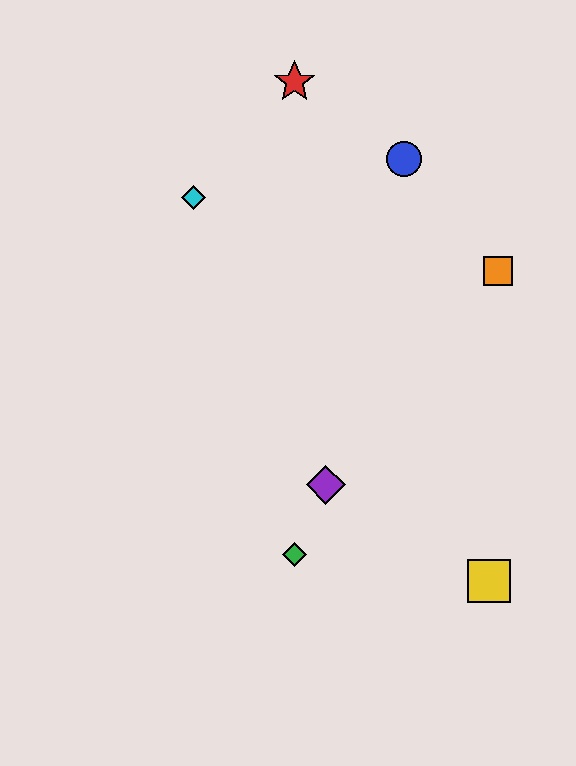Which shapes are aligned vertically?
The red star, the green diamond are aligned vertically.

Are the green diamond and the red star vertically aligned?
Yes, both are at x≈295.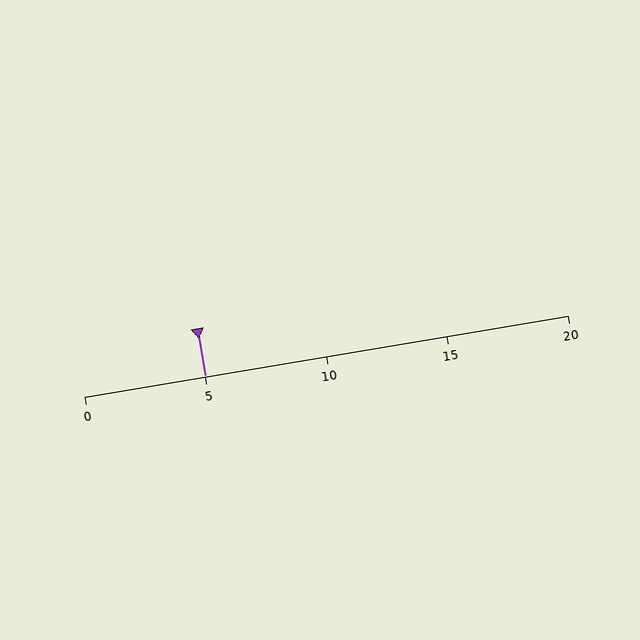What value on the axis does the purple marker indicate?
The marker indicates approximately 5.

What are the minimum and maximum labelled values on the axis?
The axis runs from 0 to 20.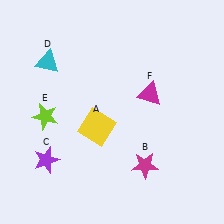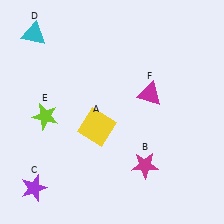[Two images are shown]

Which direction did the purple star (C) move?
The purple star (C) moved down.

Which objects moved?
The objects that moved are: the purple star (C), the cyan triangle (D).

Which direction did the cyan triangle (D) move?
The cyan triangle (D) moved up.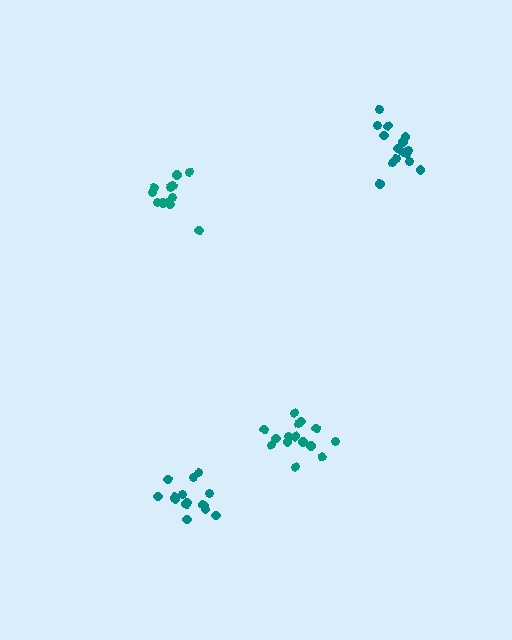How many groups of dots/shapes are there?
There are 4 groups.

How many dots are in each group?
Group 1: 15 dots, Group 2: 15 dots, Group 3: 16 dots, Group 4: 13 dots (59 total).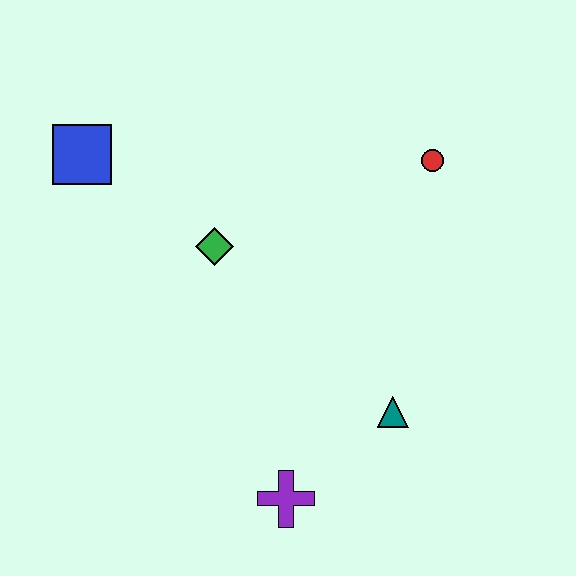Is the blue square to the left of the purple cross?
Yes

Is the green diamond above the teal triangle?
Yes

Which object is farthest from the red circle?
The purple cross is farthest from the red circle.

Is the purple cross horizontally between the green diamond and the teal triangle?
Yes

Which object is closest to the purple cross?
The teal triangle is closest to the purple cross.